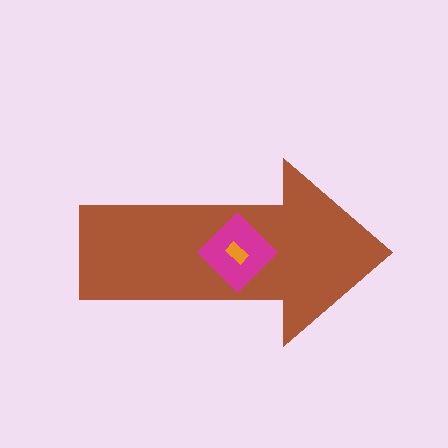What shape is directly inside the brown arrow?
The magenta diamond.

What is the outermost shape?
The brown arrow.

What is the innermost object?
The orange rectangle.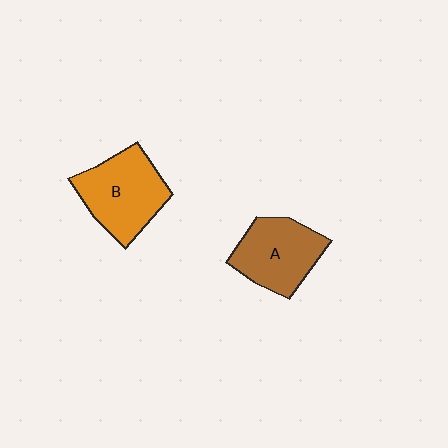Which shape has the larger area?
Shape B (orange).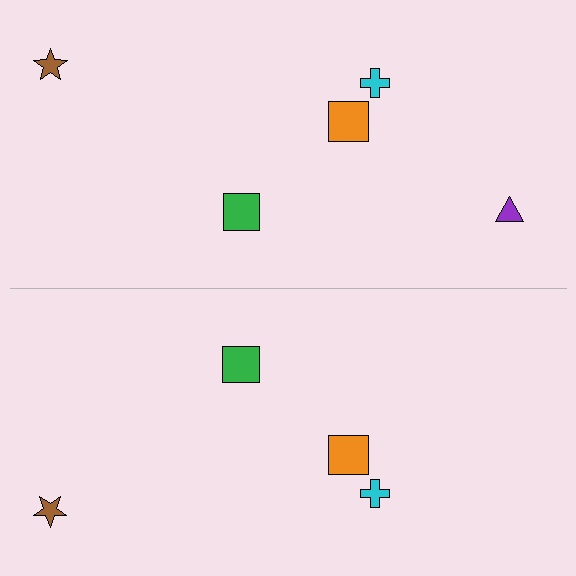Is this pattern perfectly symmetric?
No, the pattern is not perfectly symmetric. A purple triangle is missing from the bottom side.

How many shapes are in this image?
There are 9 shapes in this image.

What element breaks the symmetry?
A purple triangle is missing from the bottom side.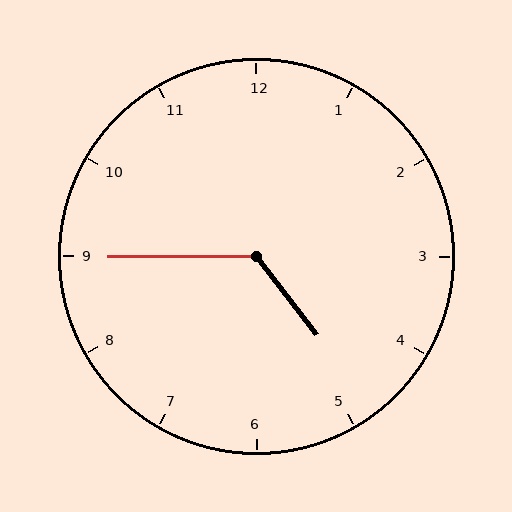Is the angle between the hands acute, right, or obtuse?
It is obtuse.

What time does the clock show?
4:45.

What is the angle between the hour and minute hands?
Approximately 128 degrees.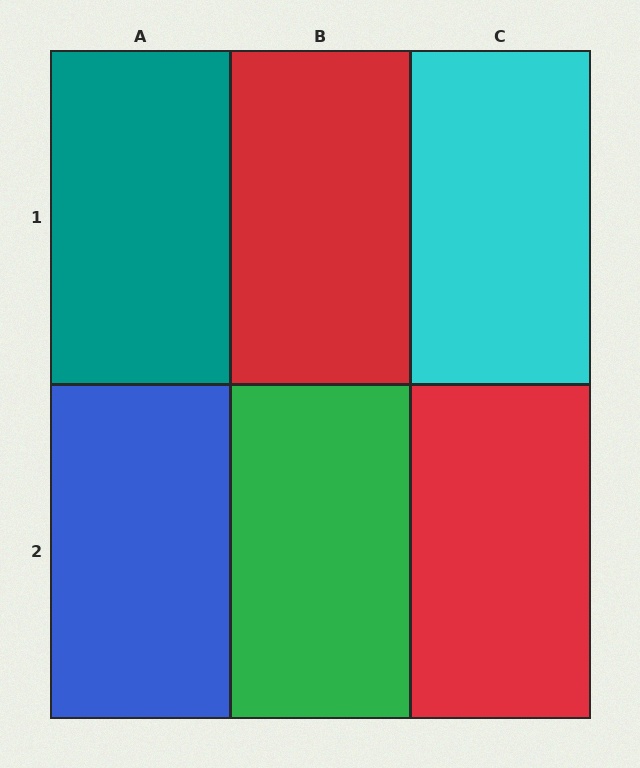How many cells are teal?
1 cell is teal.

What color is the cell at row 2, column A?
Blue.